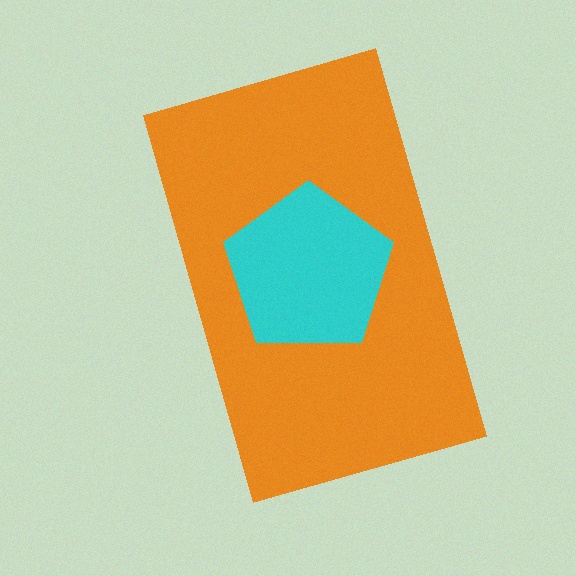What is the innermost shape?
The cyan pentagon.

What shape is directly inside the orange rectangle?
The cyan pentagon.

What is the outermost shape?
The orange rectangle.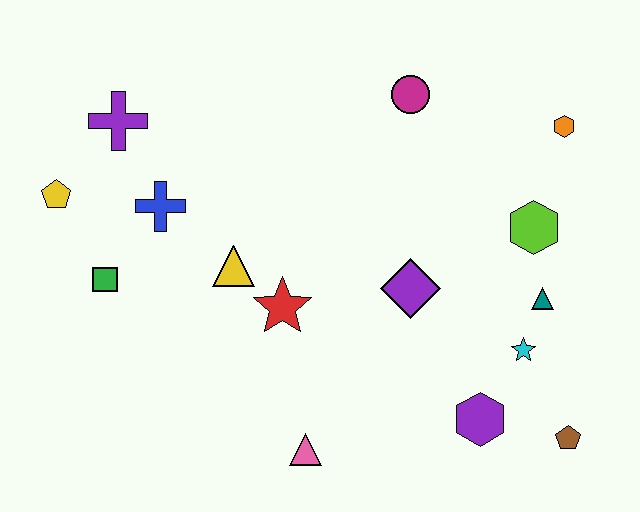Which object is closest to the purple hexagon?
The cyan star is closest to the purple hexagon.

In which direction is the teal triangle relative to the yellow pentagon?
The teal triangle is to the right of the yellow pentagon.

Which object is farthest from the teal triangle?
The yellow pentagon is farthest from the teal triangle.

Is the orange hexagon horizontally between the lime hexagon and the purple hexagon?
No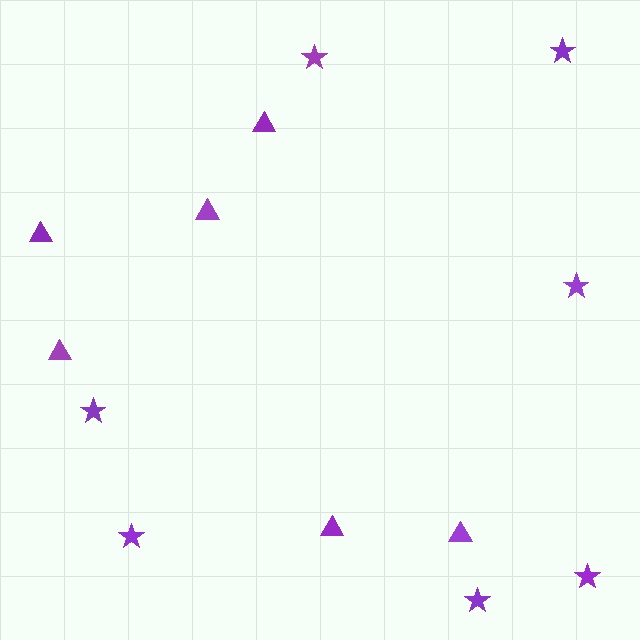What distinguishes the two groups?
There are 2 groups: one group of stars (7) and one group of triangles (6).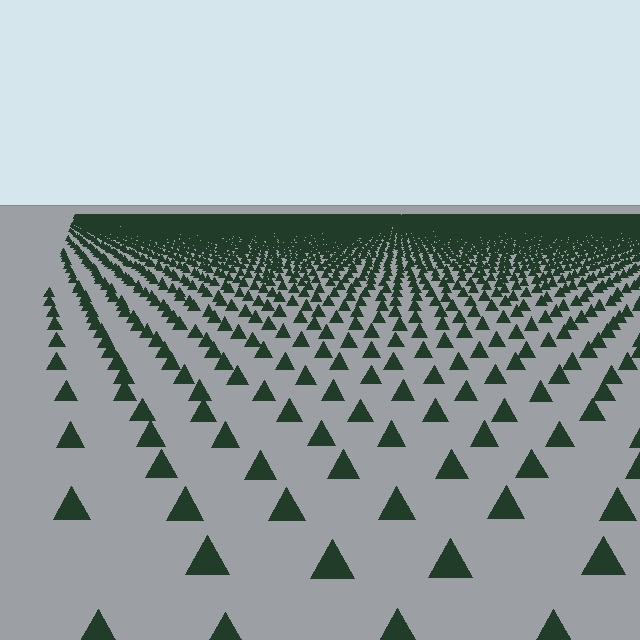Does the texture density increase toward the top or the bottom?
Density increases toward the top.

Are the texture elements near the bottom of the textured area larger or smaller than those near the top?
Larger. Near the bottom, elements are closer to the viewer and appear at a bigger on-screen size.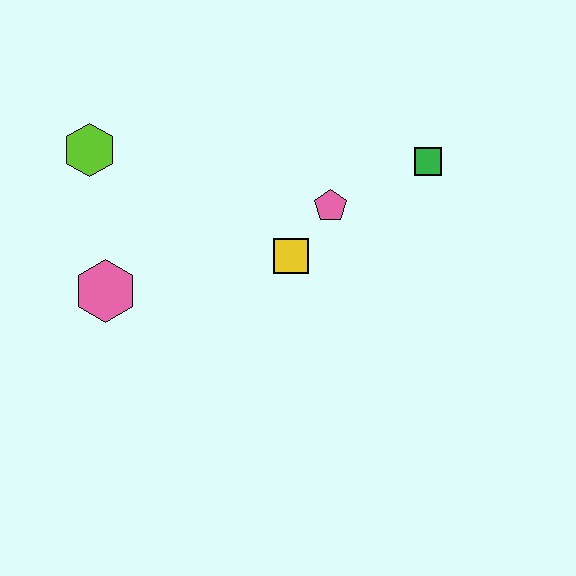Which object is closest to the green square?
The pink pentagon is closest to the green square.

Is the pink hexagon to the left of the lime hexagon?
No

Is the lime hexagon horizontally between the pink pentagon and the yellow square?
No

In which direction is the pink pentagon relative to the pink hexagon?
The pink pentagon is to the right of the pink hexagon.